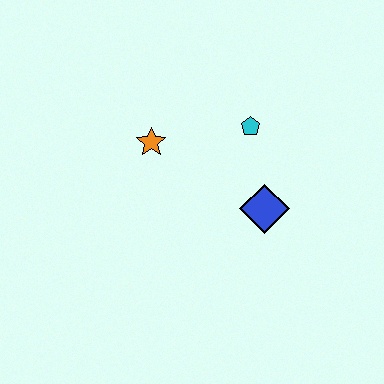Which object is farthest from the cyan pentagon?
The orange star is farthest from the cyan pentagon.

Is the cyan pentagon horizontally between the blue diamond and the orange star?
Yes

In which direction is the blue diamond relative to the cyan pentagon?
The blue diamond is below the cyan pentagon.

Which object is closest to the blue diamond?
The cyan pentagon is closest to the blue diamond.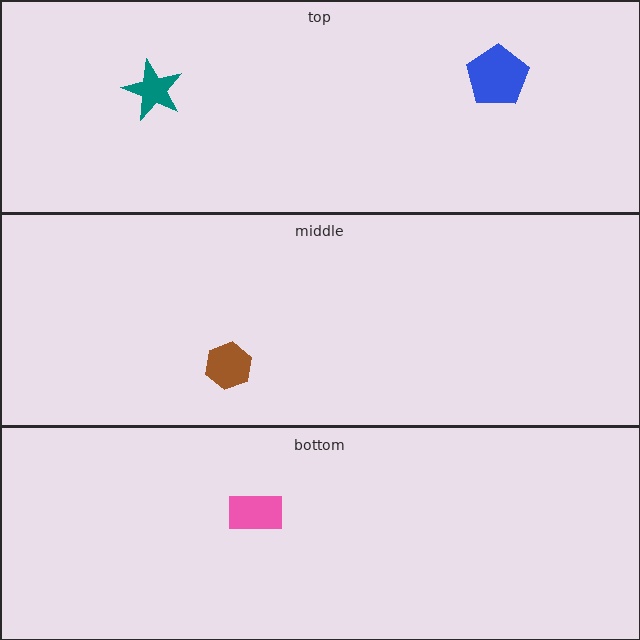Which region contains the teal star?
The top region.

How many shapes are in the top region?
2.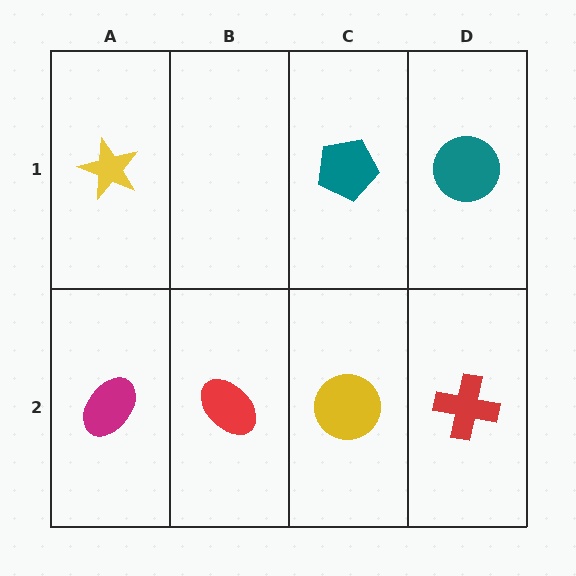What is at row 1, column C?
A teal pentagon.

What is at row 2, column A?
A magenta ellipse.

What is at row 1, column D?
A teal circle.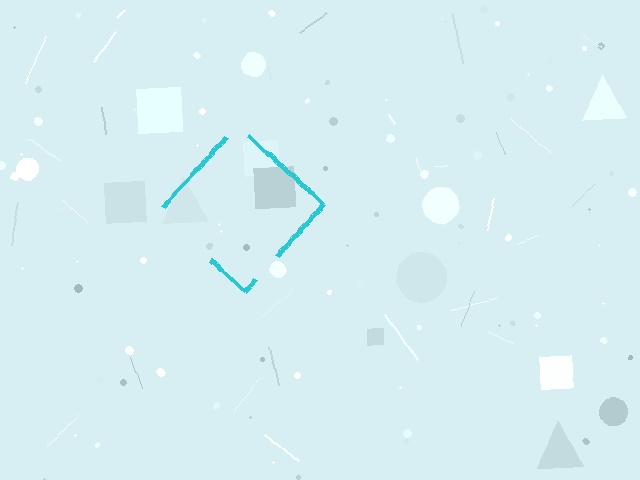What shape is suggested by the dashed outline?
The dashed outline suggests a diamond.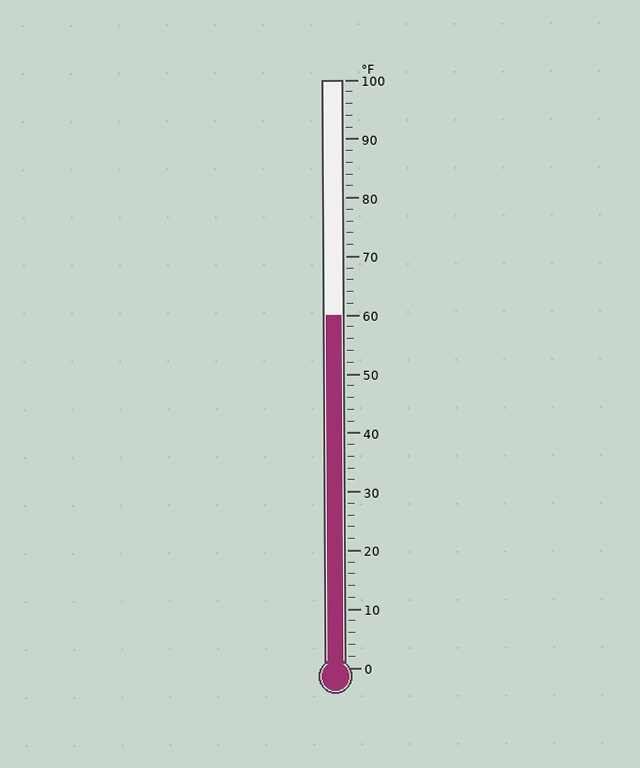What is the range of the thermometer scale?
The thermometer scale ranges from 0°F to 100°F.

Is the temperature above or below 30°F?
The temperature is above 30°F.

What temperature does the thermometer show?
The thermometer shows approximately 60°F.